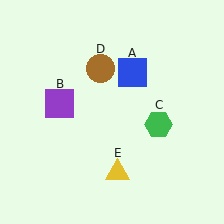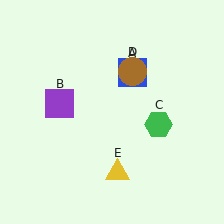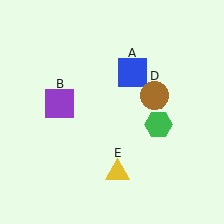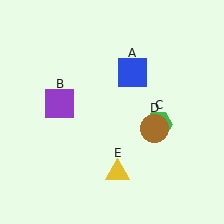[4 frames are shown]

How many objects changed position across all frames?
1 object changed position: brown circle (object D).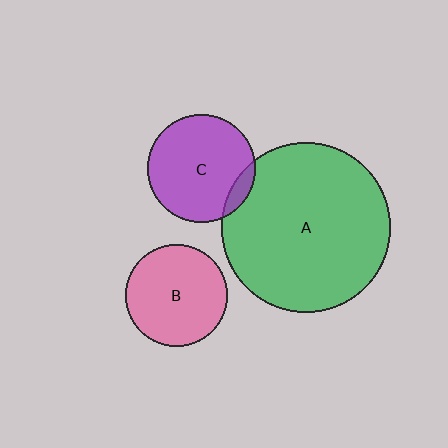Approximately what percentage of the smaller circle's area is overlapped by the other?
Approximately 10%.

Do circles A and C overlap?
Yes.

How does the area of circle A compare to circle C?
Approximately 2.5 times.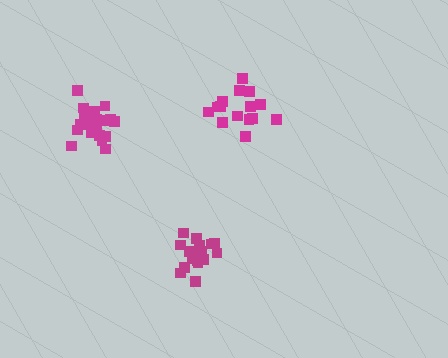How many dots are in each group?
Group 1: 19 dots, Group 2: 16 dots, Group 3: 21 dots (56 total).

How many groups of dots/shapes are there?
There are 3 groups.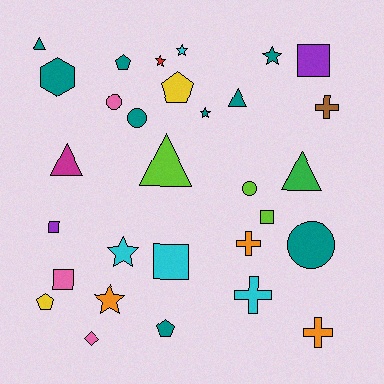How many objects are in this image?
There are 30 objects.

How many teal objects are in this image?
There are 9 teal objects.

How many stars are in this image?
There are 6 stars.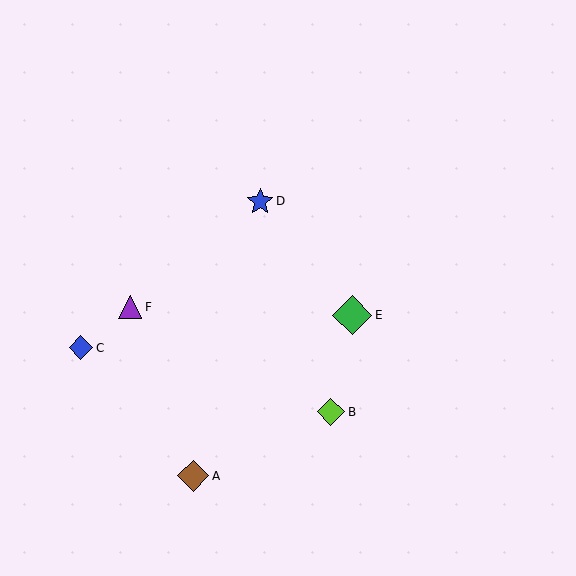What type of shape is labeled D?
Shape D is a blue star.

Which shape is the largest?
The green diamond (labeled E) is the largest.